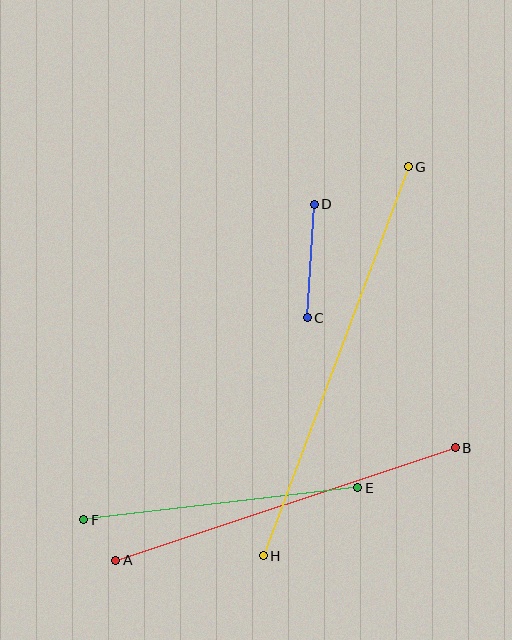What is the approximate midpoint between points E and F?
The midpoint is at approximately (221, 504) pixels.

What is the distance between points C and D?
The distance is approximately 114 pixels.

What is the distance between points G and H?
The distance is approximately 415 pixels.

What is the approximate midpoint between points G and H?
The midpoint is at approximately (336, 361) pixels.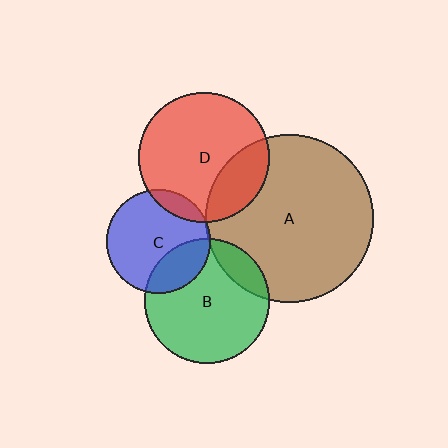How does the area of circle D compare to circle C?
Approximately 1.6 times.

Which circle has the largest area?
Circle A (brown).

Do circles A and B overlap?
Yes.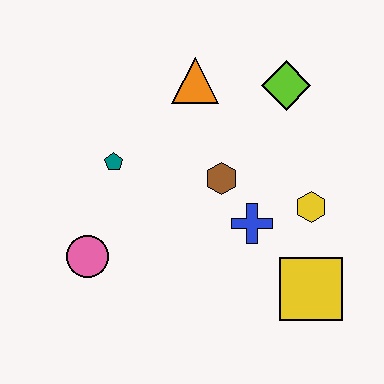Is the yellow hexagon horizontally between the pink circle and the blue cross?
No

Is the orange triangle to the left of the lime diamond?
Yes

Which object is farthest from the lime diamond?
The pink circle is farthest from the lime diamond.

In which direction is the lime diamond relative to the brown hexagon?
The lime diamond is above the brown hexagon.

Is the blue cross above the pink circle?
Yes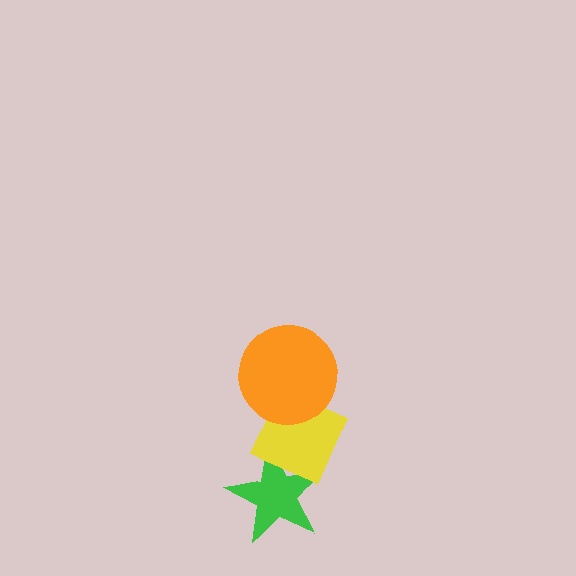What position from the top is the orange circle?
The orange circle is 1st from the top.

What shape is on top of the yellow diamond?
The orange circle is on top of the yellow diamond.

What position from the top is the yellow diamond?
The yellow diamond is 2nd from the top.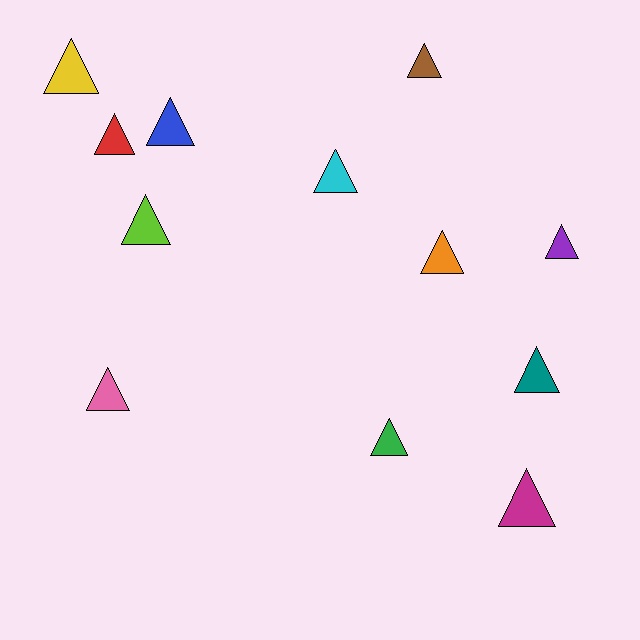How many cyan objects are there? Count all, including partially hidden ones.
There is 1 cyan object.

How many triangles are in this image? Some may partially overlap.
There are 12 triangles.